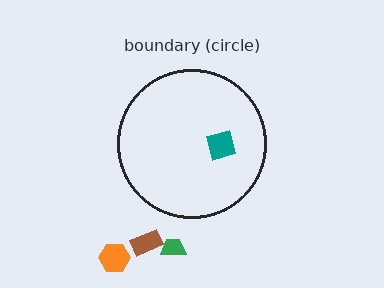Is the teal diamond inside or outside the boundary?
Inside.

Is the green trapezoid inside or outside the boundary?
Outside.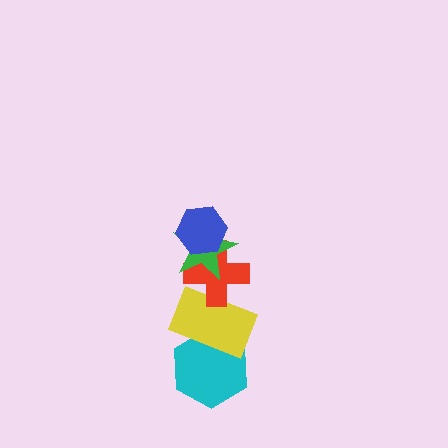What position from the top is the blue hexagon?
The blue hexagon is 1st from the top.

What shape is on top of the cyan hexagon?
The yellow rectangle is on top of the cyan hexagon.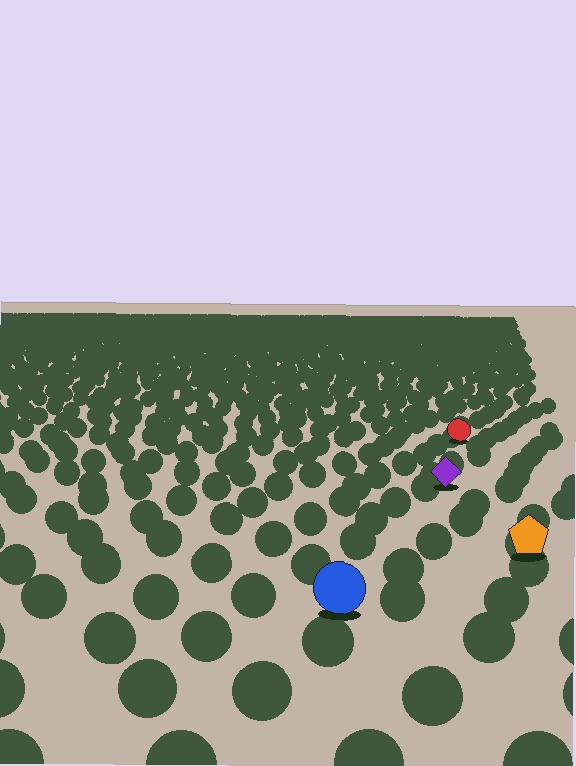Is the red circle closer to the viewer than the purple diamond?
No. The purple diamond is closer — you can tell from the texture gradient: the ground texture is coarser near it.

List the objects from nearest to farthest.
From nearest to farthest: the blue circle, the orange pentagon, the purple diamond, the red circle.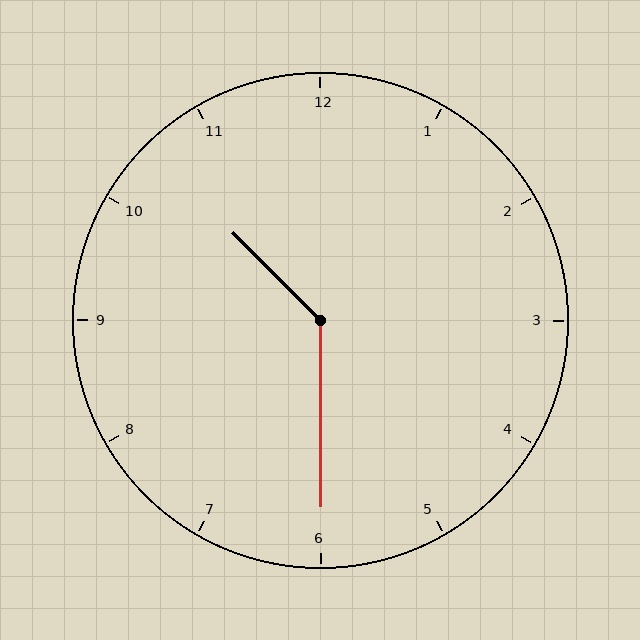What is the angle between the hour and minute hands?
Approximately 135 degrees.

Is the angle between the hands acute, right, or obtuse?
It is obtuse.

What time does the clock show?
10:30.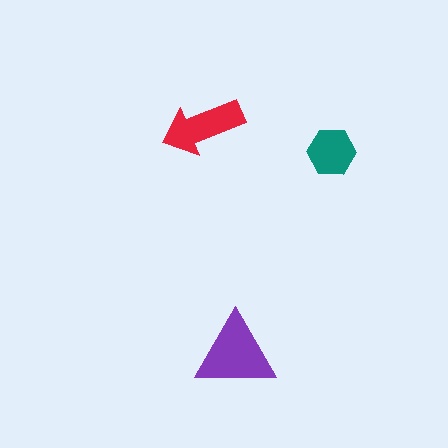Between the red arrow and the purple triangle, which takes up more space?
The purple triangle.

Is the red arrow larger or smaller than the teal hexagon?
Larger.